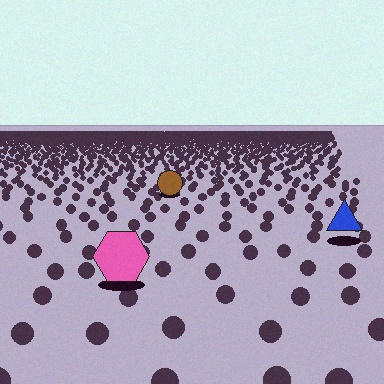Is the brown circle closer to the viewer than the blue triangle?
No. The blue triangle is closer — you can tell from the texture gradient: the ground texture is coarser near it.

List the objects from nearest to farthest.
From nearest to farthest: the pink hexagon, the blue triangle, the brown circle.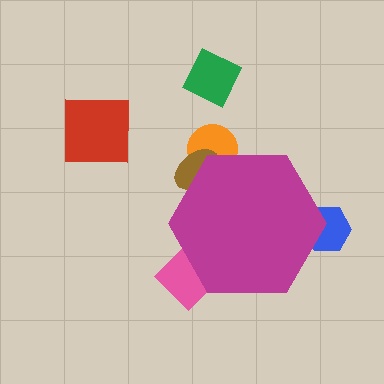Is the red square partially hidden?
No, the red square is fully visible.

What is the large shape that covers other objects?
A magenta hexagon.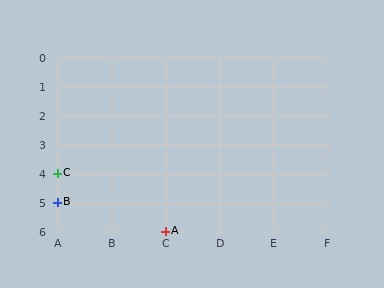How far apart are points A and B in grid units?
Points A and B are 2 columns and 1 row apart (about 2.2 grid units diagonally).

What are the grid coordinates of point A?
Point A is at grid coordinates (C, 6).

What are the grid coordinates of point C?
Point C is at grid coordinates (A, 4).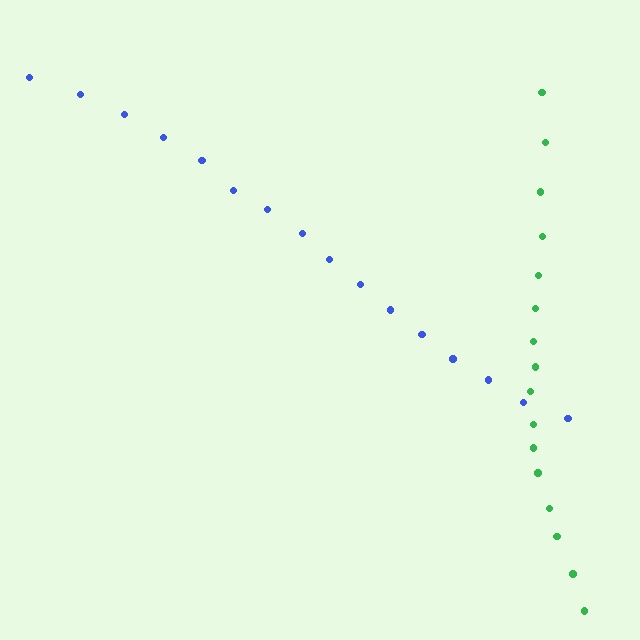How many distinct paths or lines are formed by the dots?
There are 2 distinct paths.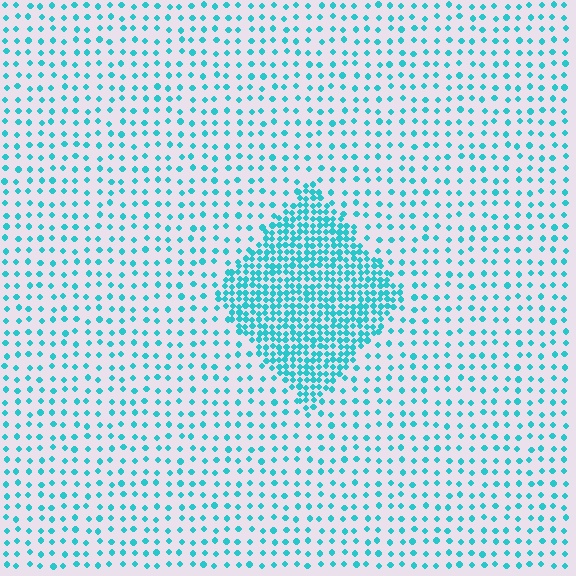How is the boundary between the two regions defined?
The boundary is defined by a change in element density (approximately 3.0x ratio). All elements are the same color, size, and shape.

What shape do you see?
I see a diamond.